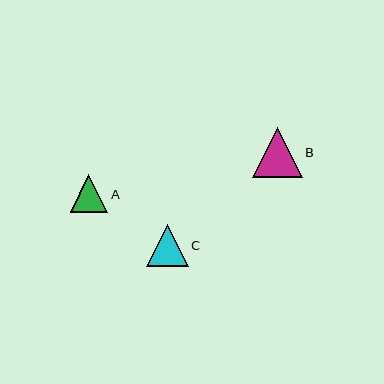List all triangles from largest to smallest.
From largest to smallest: B, C, A.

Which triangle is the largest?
Triangle B is the largest with a size of approximately 50 pixels.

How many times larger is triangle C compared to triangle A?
Triangle C is approximately 1.1 times the size of triangle A.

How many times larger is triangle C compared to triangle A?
Triangle C is approximately 1.1 times the size of triangle A.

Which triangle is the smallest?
Triangle A is the smallest with a size of approximately 38 pixels.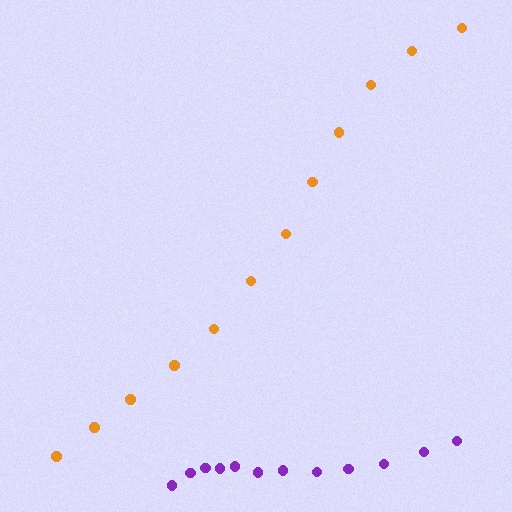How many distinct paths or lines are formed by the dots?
There are 2 distinct paths.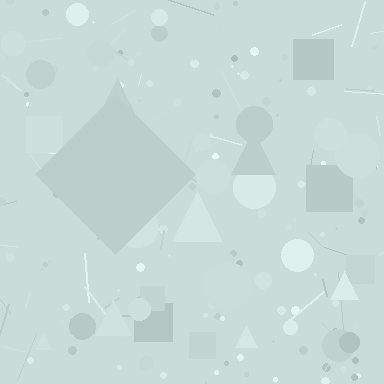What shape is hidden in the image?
A diamond is hidden in the image.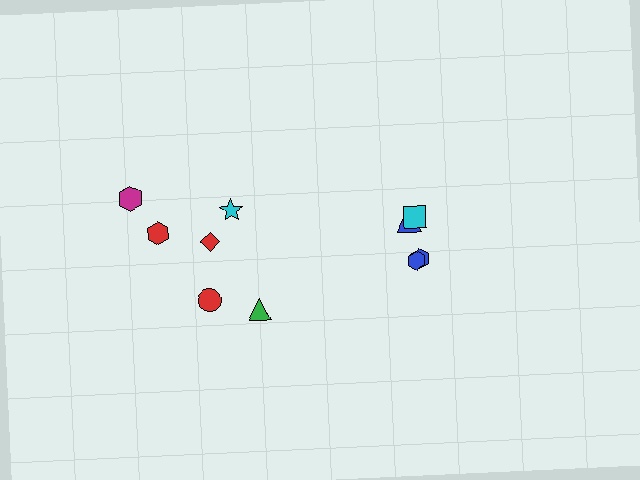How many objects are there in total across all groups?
There are 10 objects.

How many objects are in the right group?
There are 4 objects.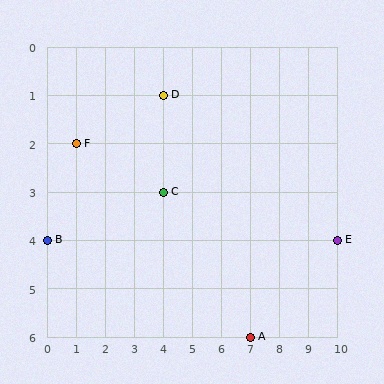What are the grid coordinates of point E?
Point E is at grid coordinates (10, 4).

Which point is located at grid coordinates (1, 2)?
Point F is at (1, 2).